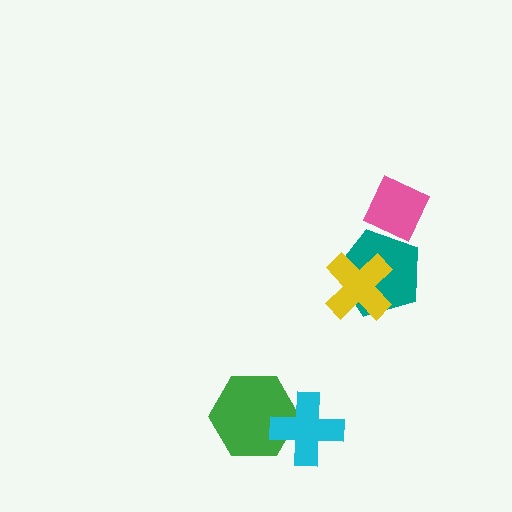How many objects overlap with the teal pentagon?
2 objects overlap with the teal pentagon.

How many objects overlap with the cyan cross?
1 object overlaps with the cyan cross.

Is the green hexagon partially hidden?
Yes, it is partially covered by another shape.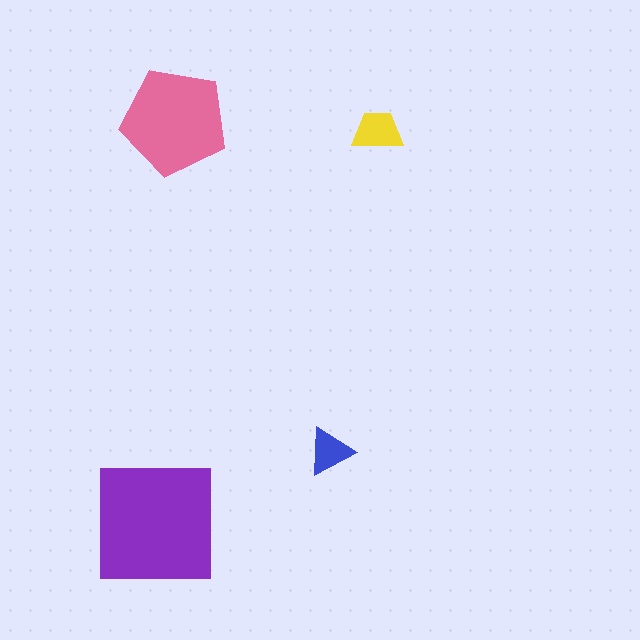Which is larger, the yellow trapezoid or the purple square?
The purple square.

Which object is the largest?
The purple square.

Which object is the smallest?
The blue triangle.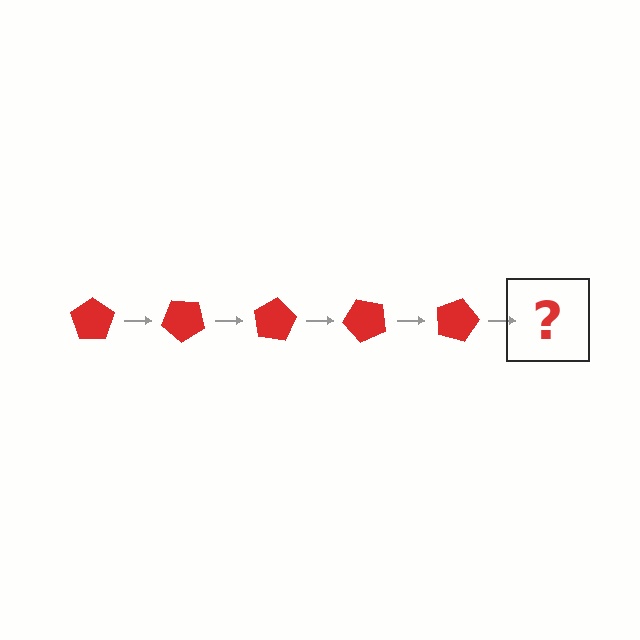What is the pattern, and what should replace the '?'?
The pattern is that the pentagon rotates 40 degrees each step. The '?' should be a red pentagon rotated 200 degrees.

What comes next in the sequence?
The next element should be a red pentagon rotated 200 degrees.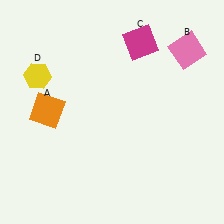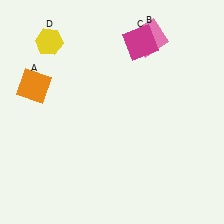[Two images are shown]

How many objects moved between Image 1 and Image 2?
3 objects moved between the two images.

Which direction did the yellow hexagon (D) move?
The yellow hexagon (D) moved up.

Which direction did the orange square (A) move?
The orange square (A) moved up.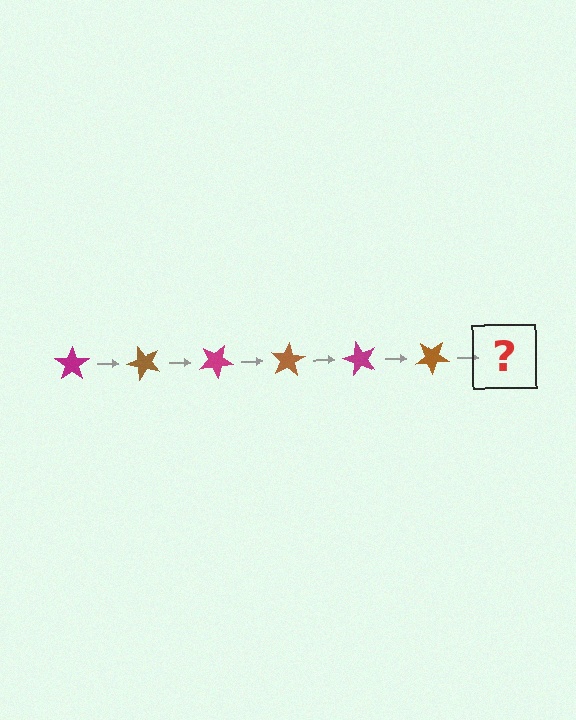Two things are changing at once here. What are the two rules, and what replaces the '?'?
The two rules are that it rotates 50 degrees each step and the color cycles through magenta and brown. The '?' should be a magenta star, rotated 300 degrees from the start.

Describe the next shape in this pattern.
It should be a magenta star, rotated 300 degrees from the start.